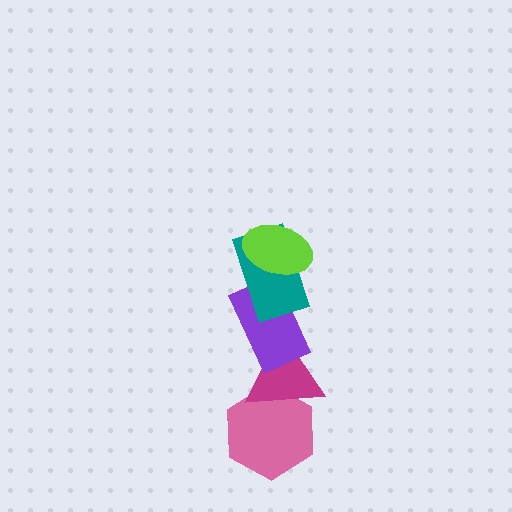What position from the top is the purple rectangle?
The purple rectangle is 3rd from the top.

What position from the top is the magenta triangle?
The magenta triangle is 4th from the top.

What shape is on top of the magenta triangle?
The purple rectangle is on top of the magenta triangle.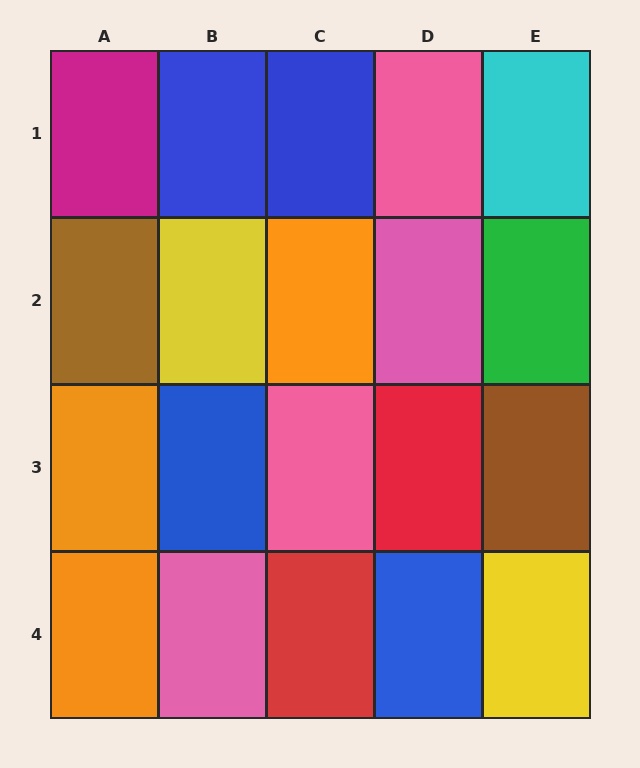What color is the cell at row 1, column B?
Blue.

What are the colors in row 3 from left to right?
Orange, blue, pink, red, brown.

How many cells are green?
1 cell is green.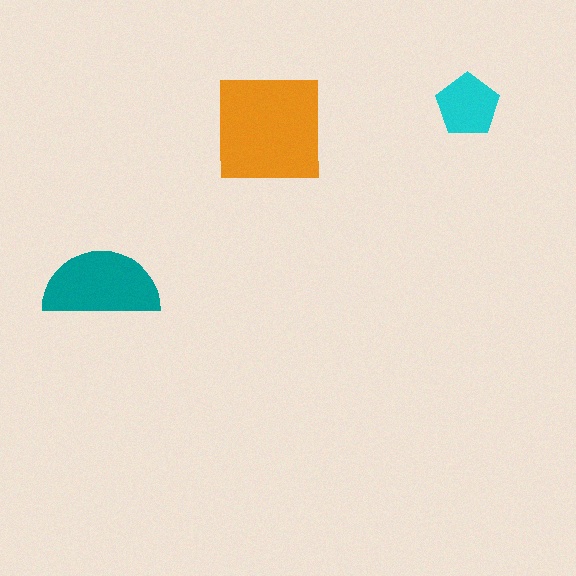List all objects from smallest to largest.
The cyan pentagon, the teal semicircle, the orange square.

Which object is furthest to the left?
The teal semicircle is leftmost.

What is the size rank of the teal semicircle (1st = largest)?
2nd.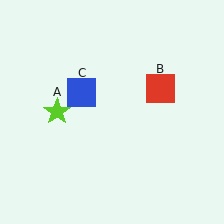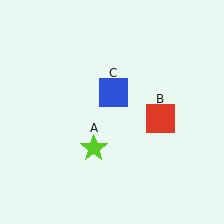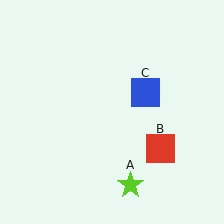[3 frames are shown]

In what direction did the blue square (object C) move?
The blue square (object C) moved right.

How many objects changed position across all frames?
3 objects changed position: lime star (object A), red square (object B), blue square (object C).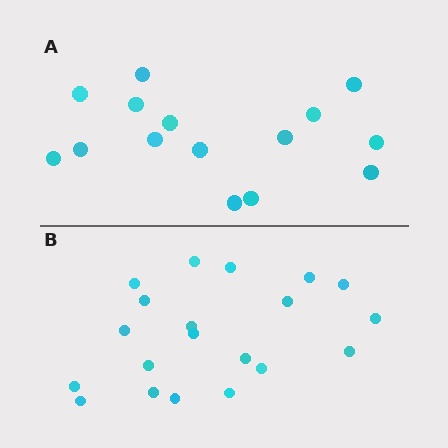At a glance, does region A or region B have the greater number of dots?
Region B (the bottom region) has more dots.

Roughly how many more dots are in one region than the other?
Region B has about 5 more dots than region A.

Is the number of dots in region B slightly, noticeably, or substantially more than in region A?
Region B has noticeably more, but not dramatically so. The ratio is roughly 1.3 to 1.